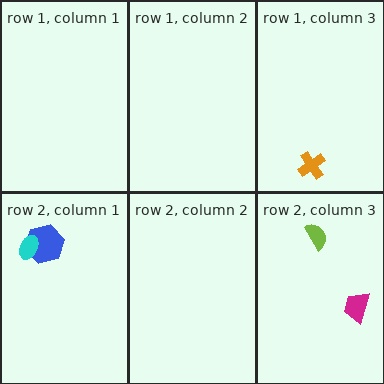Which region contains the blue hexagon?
The row 2, column 1 region.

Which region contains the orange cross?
The row 1, column 3 region.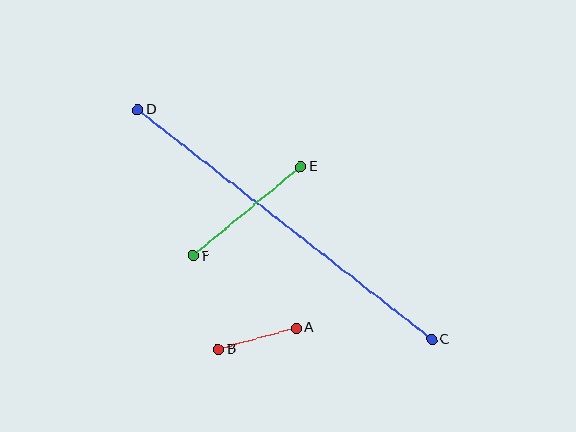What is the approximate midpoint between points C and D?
The midpoint is at approximately (285, 225) pixels.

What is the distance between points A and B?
The distance is approximately 80 pixels.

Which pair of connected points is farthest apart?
Points C and D are farthest apart.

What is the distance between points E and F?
The distance is approximately 139 pixels.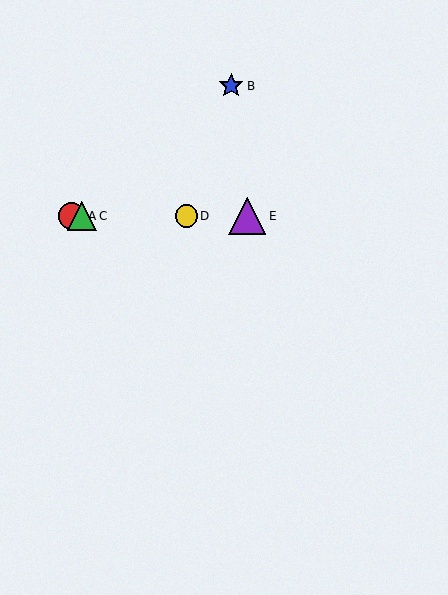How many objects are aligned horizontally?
4 objects (A, C, D, E) are aligned horizontally.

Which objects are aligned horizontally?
Objects A, C, D, E are aligned horizontally.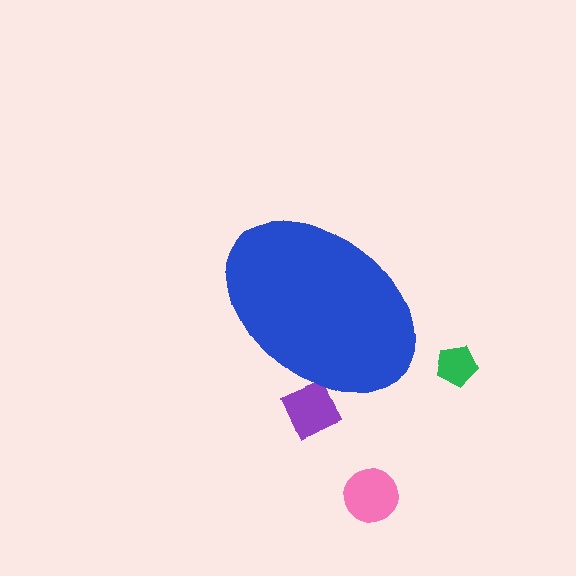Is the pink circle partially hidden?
No, the pink circle is fully visible.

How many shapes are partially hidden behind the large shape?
1 shape is partially hidden.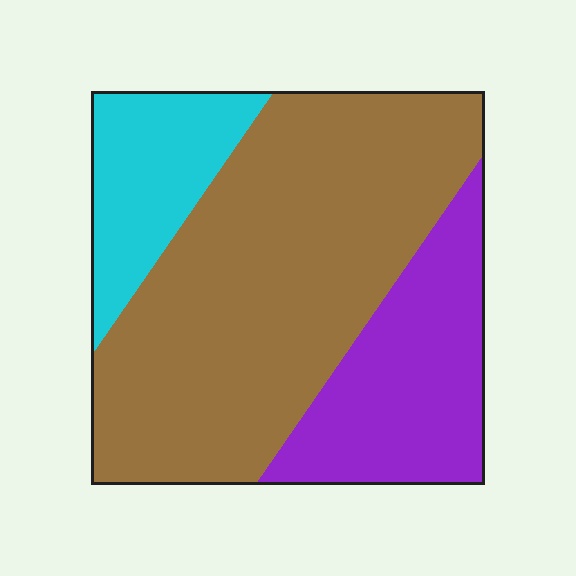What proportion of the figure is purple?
Purple takes up about one quarter (1/4) of the figure.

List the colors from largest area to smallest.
From largest to smallest: brown, purple, cyan.